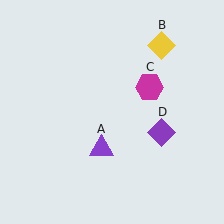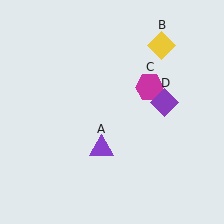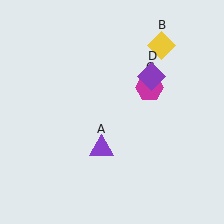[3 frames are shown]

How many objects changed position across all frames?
1 object changed position: purple diamond (object D).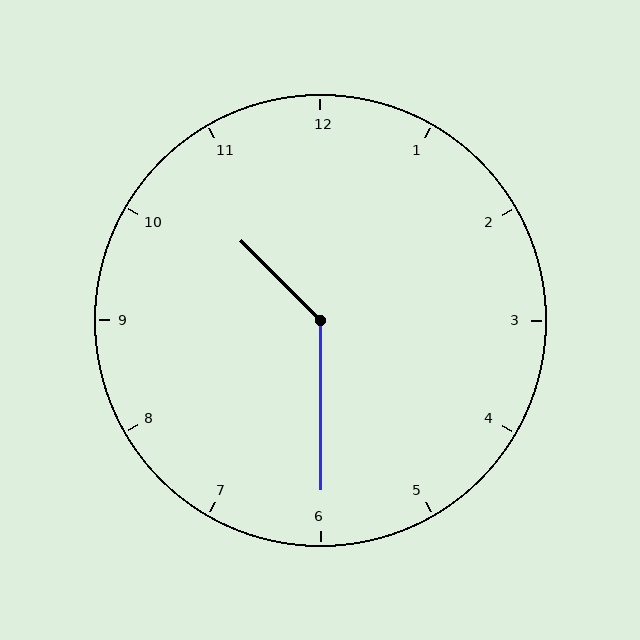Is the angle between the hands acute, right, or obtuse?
It is obtuse.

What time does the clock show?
10:30.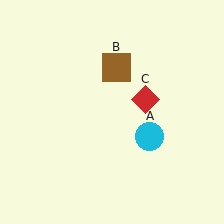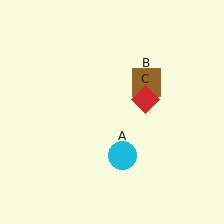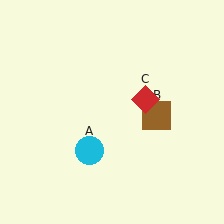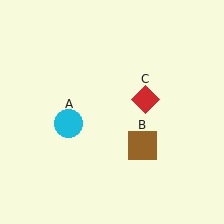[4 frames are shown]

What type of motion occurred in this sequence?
The cyan circle (object A), brown square (object B) rotated clockwise around the center of the scene.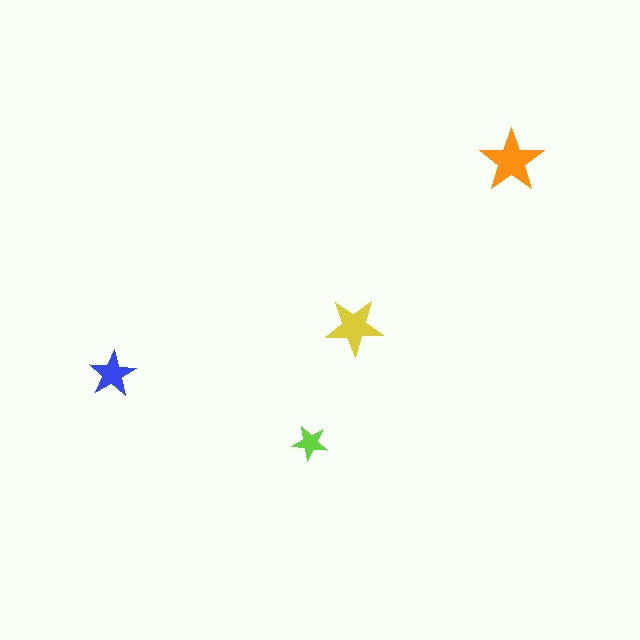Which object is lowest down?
The lime star is bottommost.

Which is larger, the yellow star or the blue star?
The yellow one.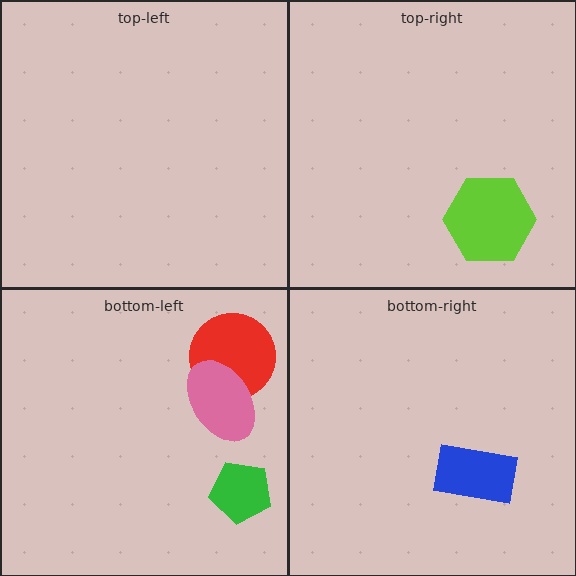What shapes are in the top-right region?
The lime hexagon.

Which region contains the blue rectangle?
The bottom-right region.